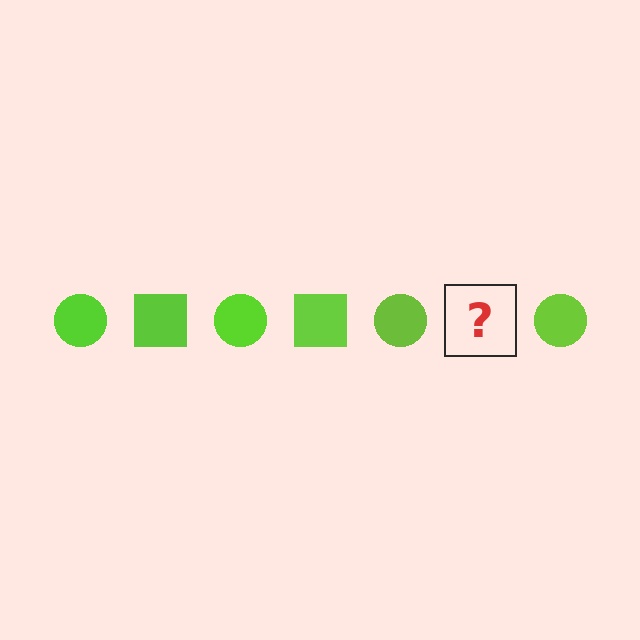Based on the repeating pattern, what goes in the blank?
The blank should be a lime square.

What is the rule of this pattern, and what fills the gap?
The rule is that the pattern cycles through circle, square shapes in lime. The gap should be filled with a lime square.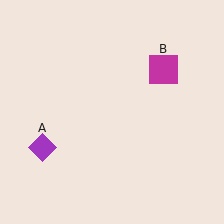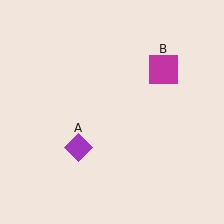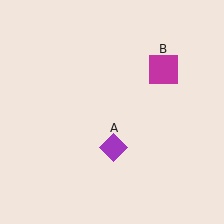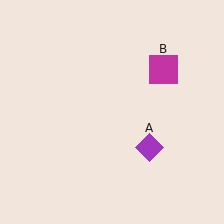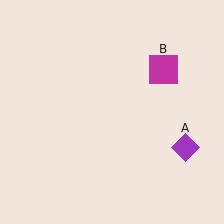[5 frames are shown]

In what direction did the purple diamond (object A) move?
The purple diamond (object A) moved right.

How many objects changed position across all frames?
1 object changed position: purple diamond (object A).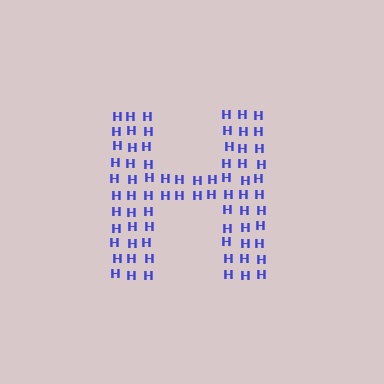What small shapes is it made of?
It is made of small letter H's.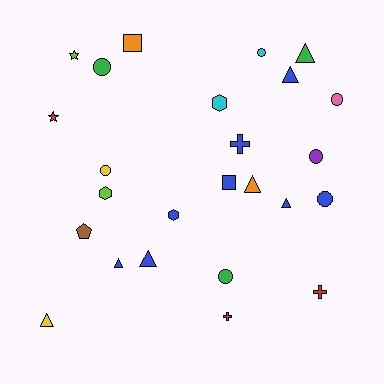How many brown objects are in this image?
There is 1 brown object.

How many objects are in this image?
There are 25 objects.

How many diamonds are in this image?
There are no diamonds.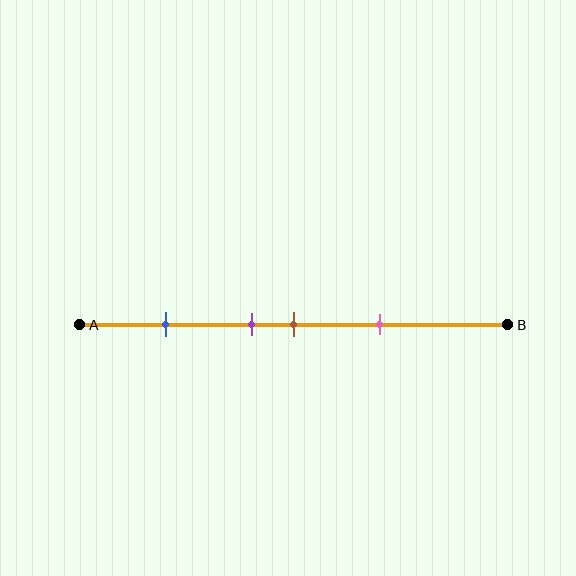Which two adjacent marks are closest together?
The purple and brown marks are the closest adjacent pair.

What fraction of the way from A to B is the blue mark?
The blue mark is approximately 20% (0.2) of the way from A to B.